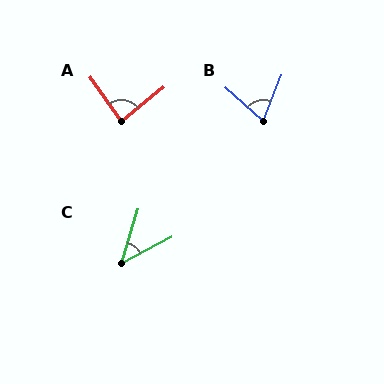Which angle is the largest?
A, at approximately 87 degrees.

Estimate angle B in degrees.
Approximately 69 degrees.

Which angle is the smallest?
C, at approximately 45 degrees.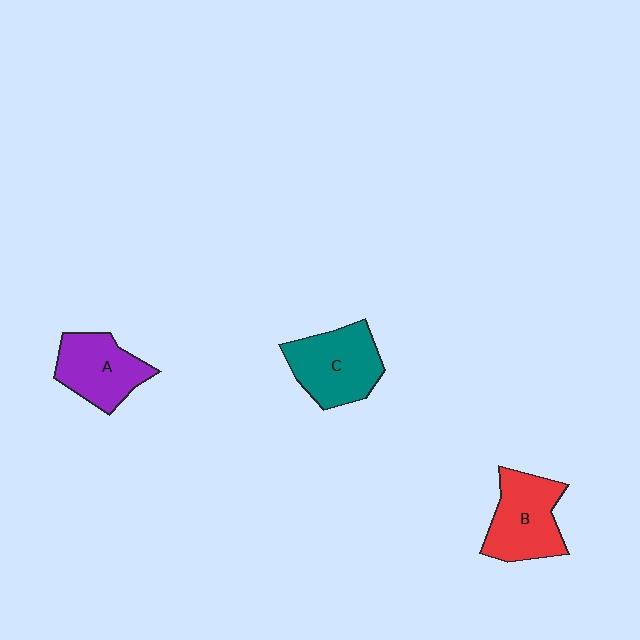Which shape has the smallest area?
Shape A (purple).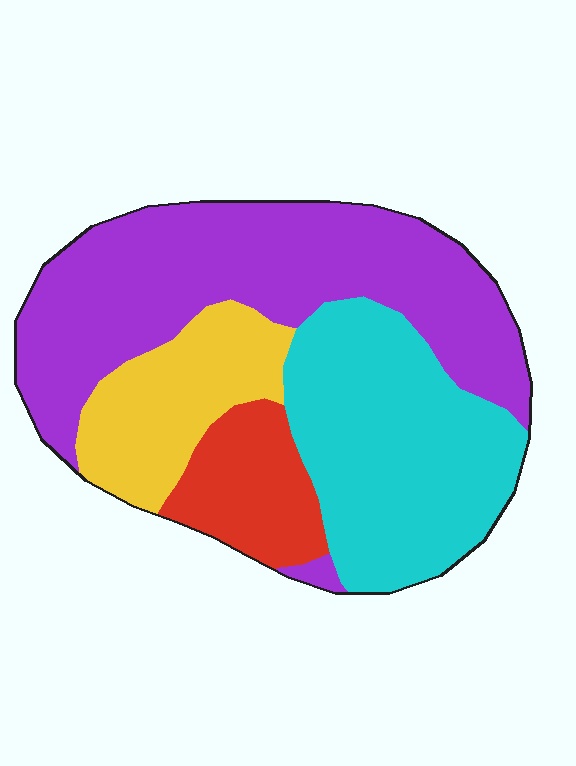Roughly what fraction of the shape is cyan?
Cyan takes up between a quarter and a half of the shape.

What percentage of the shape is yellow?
Yellow takes up about one sixth (1/6) of the shape.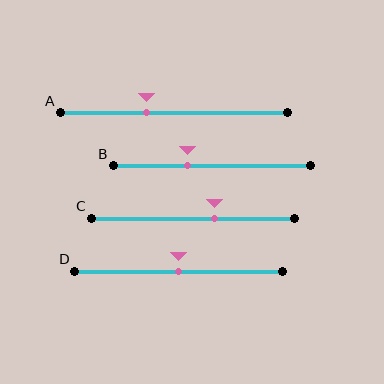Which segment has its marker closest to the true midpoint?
Segment D has its marker closest to the true midpoint.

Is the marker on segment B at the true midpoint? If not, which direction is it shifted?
No, the marker on segment B is shifted to the left by about 12% of the segment length.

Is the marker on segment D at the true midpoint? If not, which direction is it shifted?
Yes, the marker on segment D is at the true midpoint.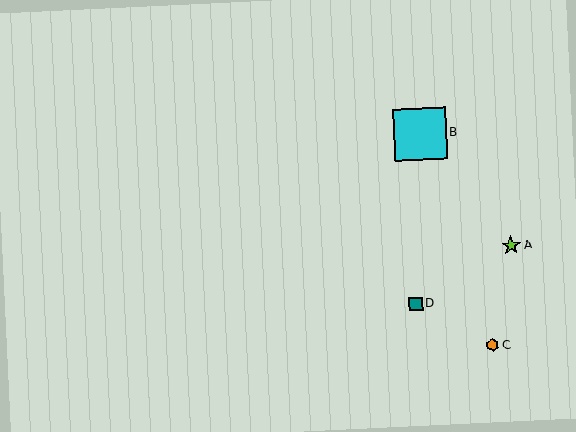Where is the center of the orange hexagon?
The center of the orange hexagon is at (493, 345).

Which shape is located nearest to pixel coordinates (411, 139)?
The cyan square (labeled B) at (420, 134) is nearest to that location.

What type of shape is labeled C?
Shape C is an orange hexagon.